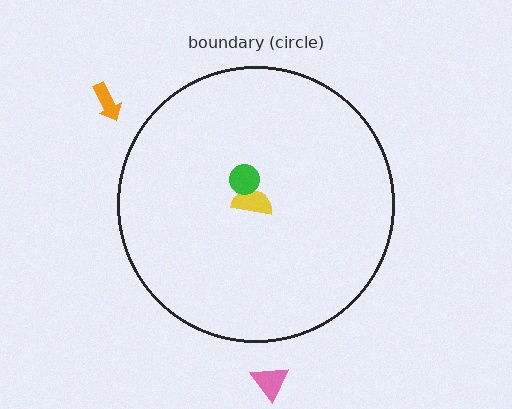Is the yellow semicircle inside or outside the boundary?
Inside.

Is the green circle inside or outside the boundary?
Inside.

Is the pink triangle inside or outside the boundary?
Outside.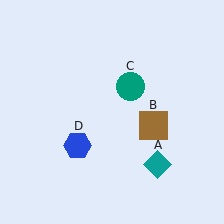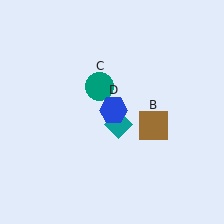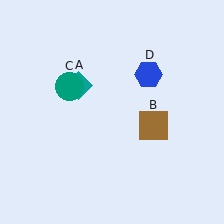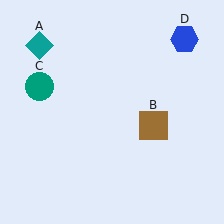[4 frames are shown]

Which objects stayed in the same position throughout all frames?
Brown square (object B) remained stationary.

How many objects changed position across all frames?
3 objects changed position: teal diamond (object A), teal circle (object C), blue hexagon (object D).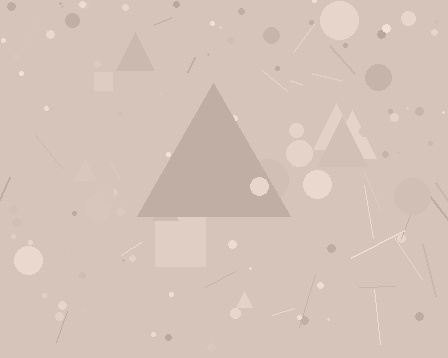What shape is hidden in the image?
A triangle is hidden in the image.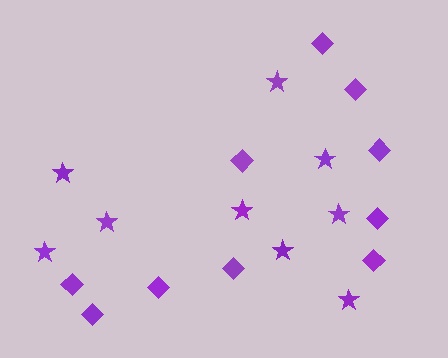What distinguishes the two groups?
There are 2 groups: one group of diamonds (10) and one group of stars (9).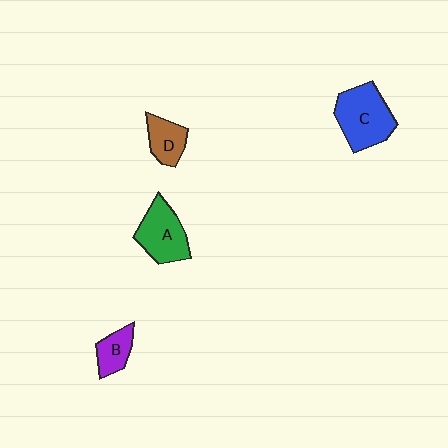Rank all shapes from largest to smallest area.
From largest to smallest: C (blue), A (green), D (brown), B (purple).